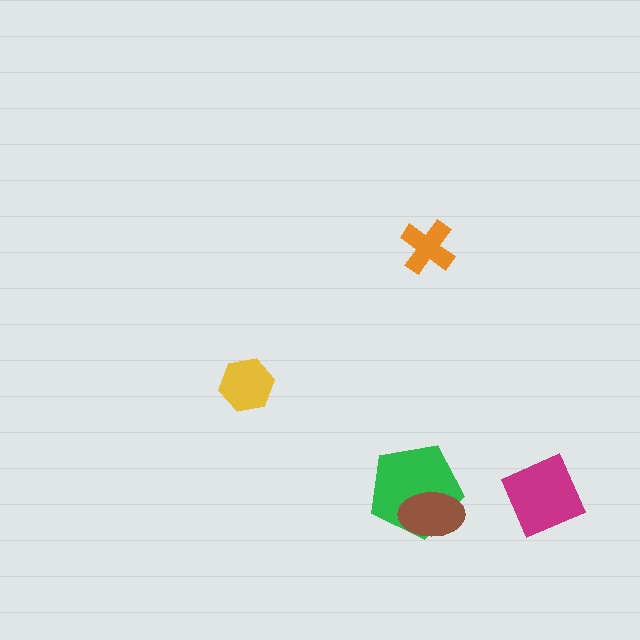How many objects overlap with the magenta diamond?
0 objects overlap with the magenta diamond.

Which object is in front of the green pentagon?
The brown ellipse is in front of the green pentagon.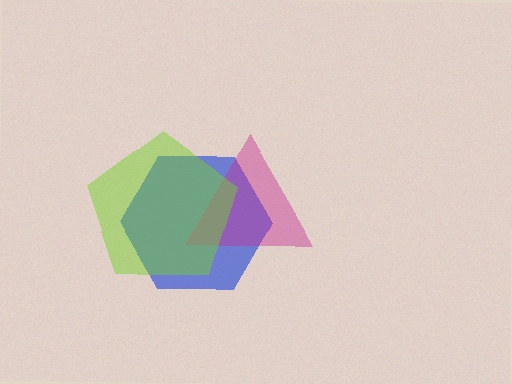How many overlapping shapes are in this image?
There are 3 overlapping shapes in the image.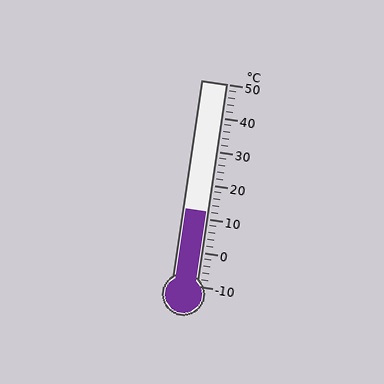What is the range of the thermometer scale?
The thermometer scale ranges from -10°C to 50°C.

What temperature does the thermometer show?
The thermometer shows approximately 12°C.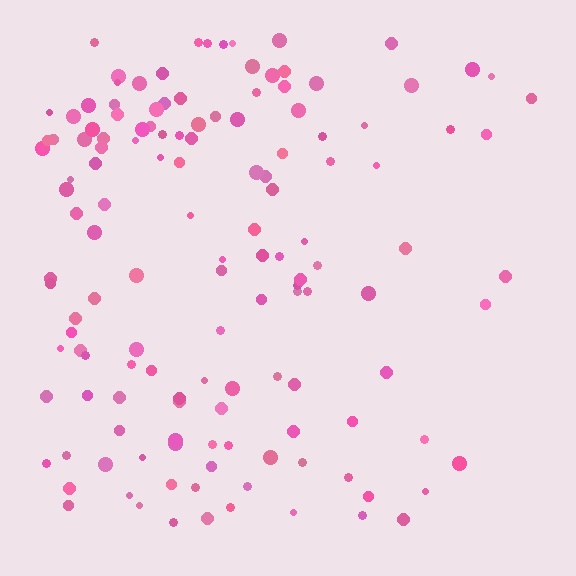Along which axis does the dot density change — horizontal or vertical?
Horizontal.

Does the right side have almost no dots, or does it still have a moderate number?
Still a moderate number, just noticeably fewer than the left.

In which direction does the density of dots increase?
From right to left, with the left side densest.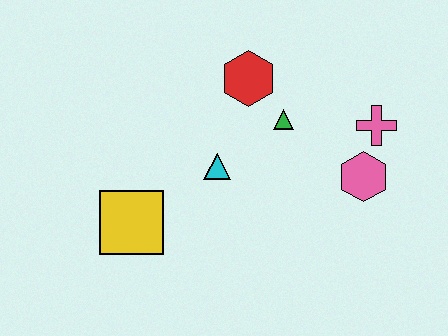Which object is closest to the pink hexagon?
The pink cross is closest to the pink hexagon.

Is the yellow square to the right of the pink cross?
No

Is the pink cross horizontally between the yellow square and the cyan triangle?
No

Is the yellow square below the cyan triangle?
Yes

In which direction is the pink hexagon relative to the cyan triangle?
The pink hexagon is to the right of the cyan triangle.